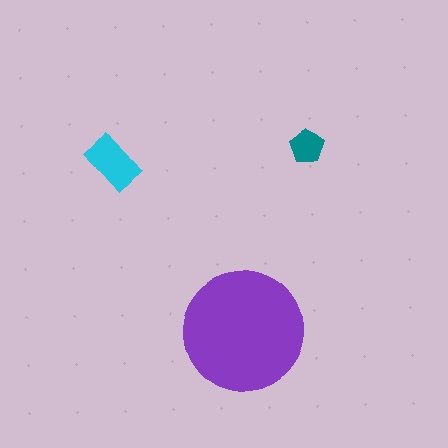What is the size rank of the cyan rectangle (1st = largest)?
2nd.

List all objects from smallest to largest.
The teal pentagon, the cyan rectangle, the purple circle.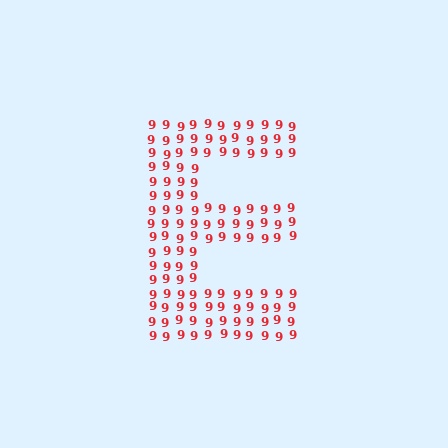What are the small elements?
The small elements are digit 9's.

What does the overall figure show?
The overall figure shows the letter E.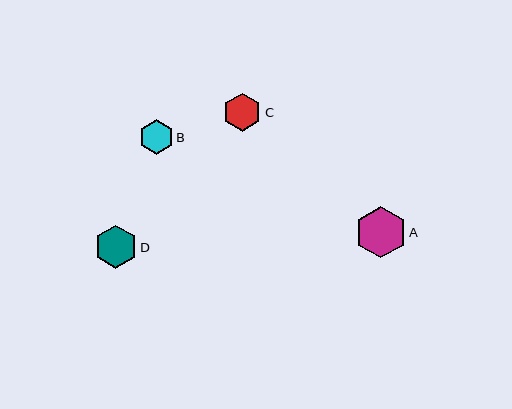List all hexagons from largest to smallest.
From largest to smallest: A, D, C, B.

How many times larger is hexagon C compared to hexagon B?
Hexagon C is approximately 1.1 times the size of hexagon B.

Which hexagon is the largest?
Hexagon A is the largest with a size of approximately 51 pixels.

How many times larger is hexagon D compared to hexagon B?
Hexagon D is approximately 1.2 times the size of hexagon B.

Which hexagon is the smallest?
Hexagon B is the smallest with a size of approximately 35 pixels.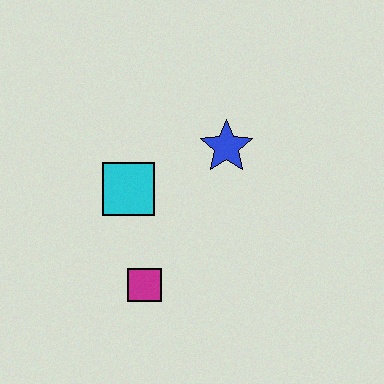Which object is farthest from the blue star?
The magenta square is farthest from the blue star.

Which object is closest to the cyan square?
The magenta square is closest to the cyan square.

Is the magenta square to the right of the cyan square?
Yes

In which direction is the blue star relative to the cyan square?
The blue star is to the right of the cyan square.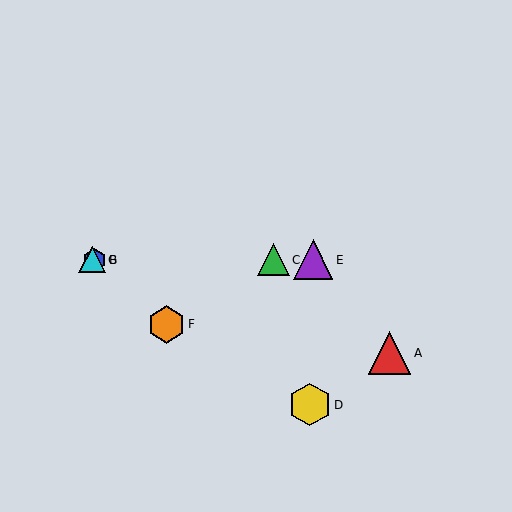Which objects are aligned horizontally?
Objects B, C, E, G are aligned horizontally.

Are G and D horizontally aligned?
No, G is at y≈260 and D is at y≈405.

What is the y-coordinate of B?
Object B is at y≈260.